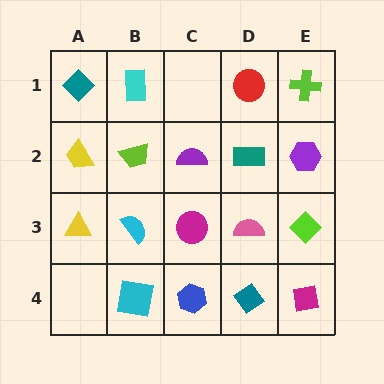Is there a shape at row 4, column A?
No, that cell is empty.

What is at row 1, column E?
A lime cross.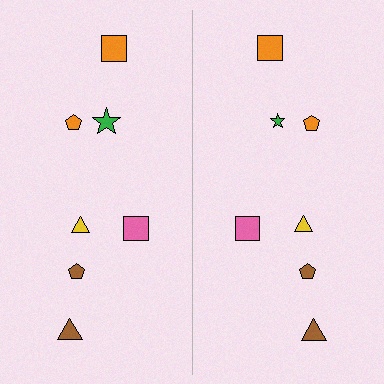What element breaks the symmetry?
The green star on the right side has a different size than its mirror counterpart.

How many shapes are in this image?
There are 14 shapes in this image.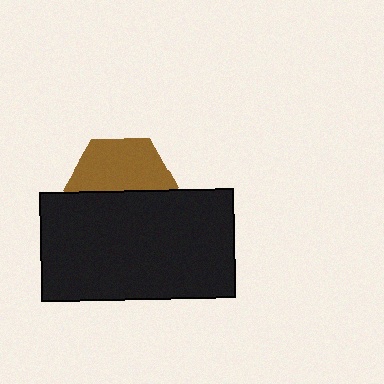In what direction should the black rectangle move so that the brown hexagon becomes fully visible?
The black rectangle should move down. That is the shortest direction to clear the overlap and leave the brown hexagon fully visible.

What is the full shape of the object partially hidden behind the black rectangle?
The partially hidden object is a brown hexagon.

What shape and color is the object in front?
The object in front is a black rectangle.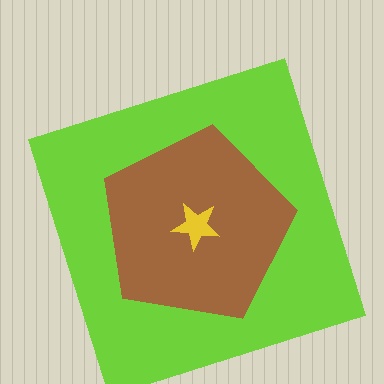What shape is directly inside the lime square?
The brown pentagon.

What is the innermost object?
The yellow star.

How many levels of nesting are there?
3.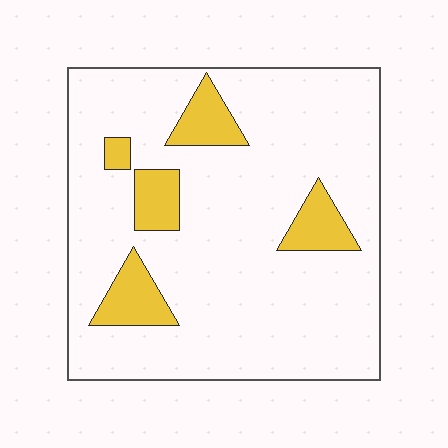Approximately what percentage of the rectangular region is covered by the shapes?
Approximately 15%.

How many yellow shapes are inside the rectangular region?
5.